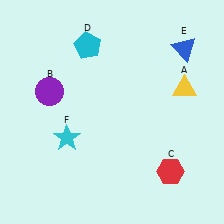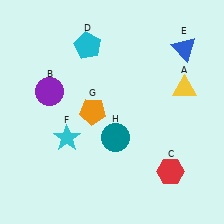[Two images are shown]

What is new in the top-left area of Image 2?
An orange pentagon (G) was added in the top-left area of Image 2.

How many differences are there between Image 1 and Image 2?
There are 2 differences between the two images.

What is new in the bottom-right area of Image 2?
A teal circle (H) was added in the bottom-right area of Image 2.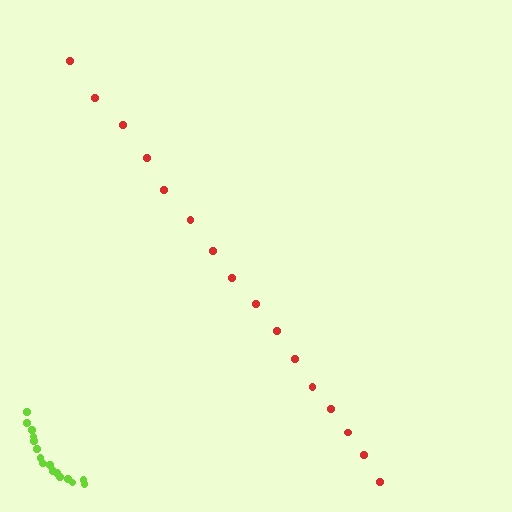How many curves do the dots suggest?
There are 2 distinct paths.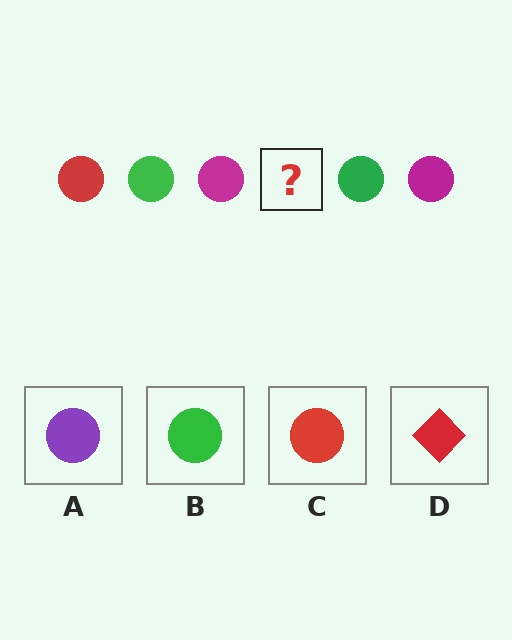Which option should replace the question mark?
Option C.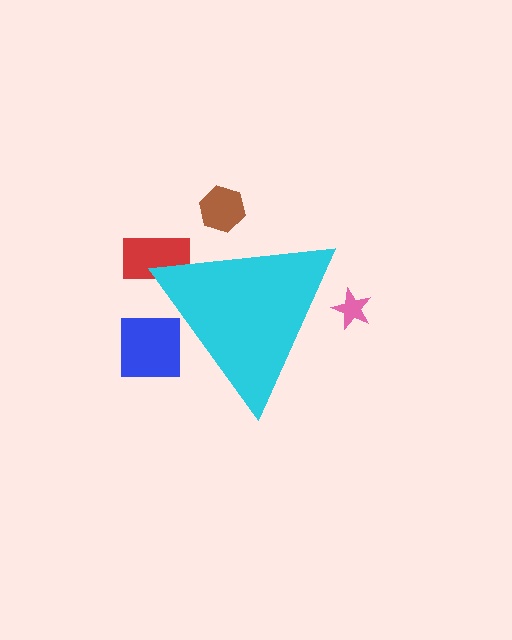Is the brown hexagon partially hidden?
Yes, the brown hexagon is partially hidden behind the cyan triangle.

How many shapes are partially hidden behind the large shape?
4 shapes are partially hidden.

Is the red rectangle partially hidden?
Yes, the red rectangle is partially hidden behind the cyan triangle.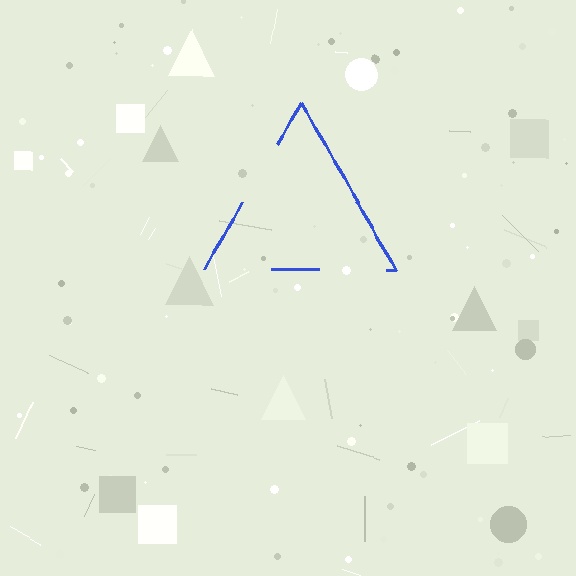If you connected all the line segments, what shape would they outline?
They would outline a triangle.